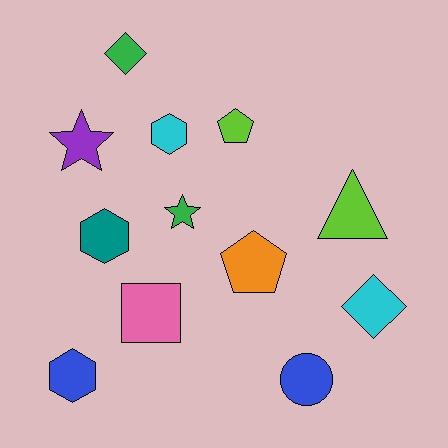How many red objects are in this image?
There are no red objects.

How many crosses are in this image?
There are no crosses.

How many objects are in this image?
There are 12 objects.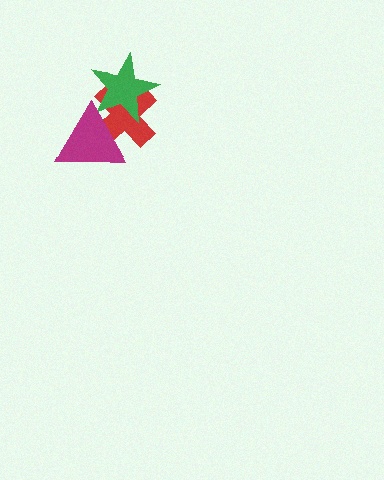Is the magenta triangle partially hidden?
No, no other shape covers it.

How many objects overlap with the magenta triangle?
2 objects overlap with the magenta triangle.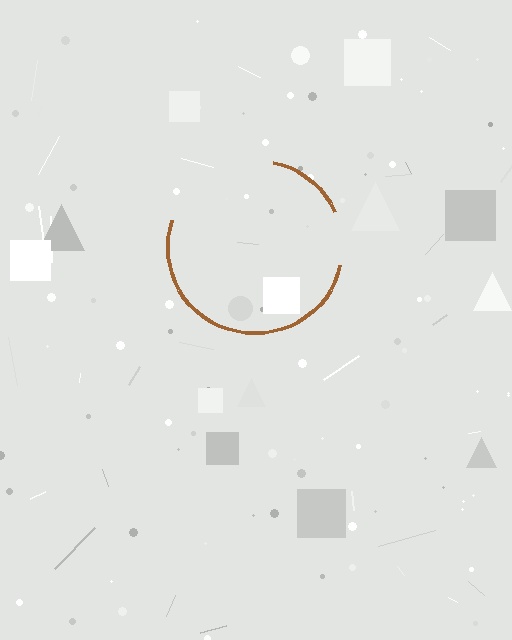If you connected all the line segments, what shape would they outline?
They would outline a circle.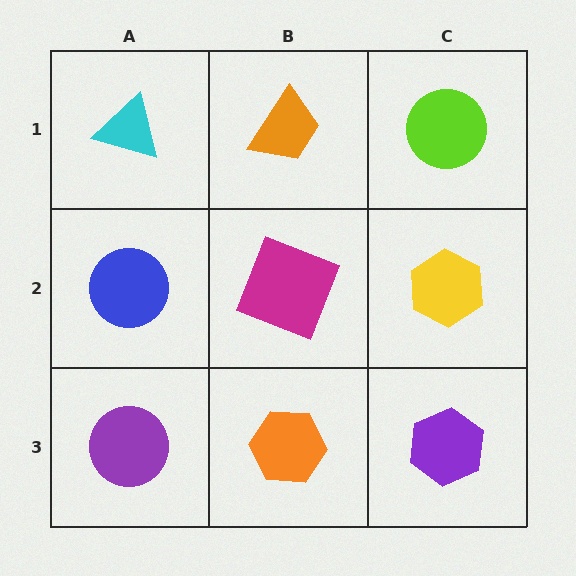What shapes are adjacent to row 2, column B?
An orange trapezoid (row 1, column B), an orange hexagon (row 3, column B), a blue circle (row 2, column A), a yellow hexagon (row 2, column C).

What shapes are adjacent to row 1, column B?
A magenta square (row 2, column B), a cyan triangle (row 1, column A), a lime circle (row 1, column C).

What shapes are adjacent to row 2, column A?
A cyan triangle (row 1, column A), a purple circle (row 3, column A), a magenta square (row 2, column B).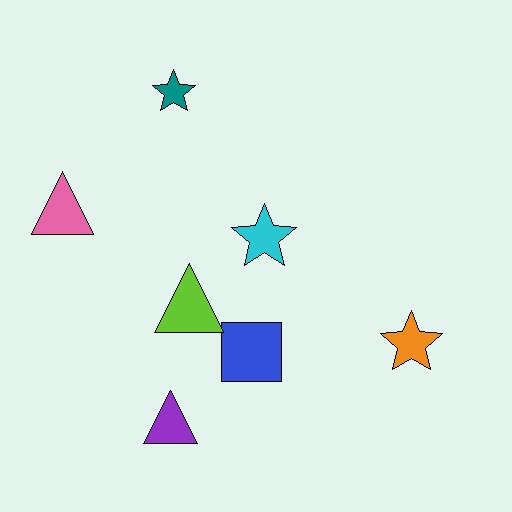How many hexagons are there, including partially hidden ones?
There are no hexagons.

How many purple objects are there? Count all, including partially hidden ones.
There is 1 purple object.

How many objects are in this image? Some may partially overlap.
There are 7 objects.